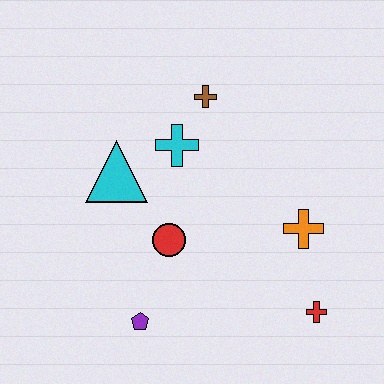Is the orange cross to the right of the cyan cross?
Yes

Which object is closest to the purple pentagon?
The red circle is closest to the purple pentagon.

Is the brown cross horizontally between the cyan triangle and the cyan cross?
No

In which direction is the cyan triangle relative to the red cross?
The cyan triangle is to the left of the red cross.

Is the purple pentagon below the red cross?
Yes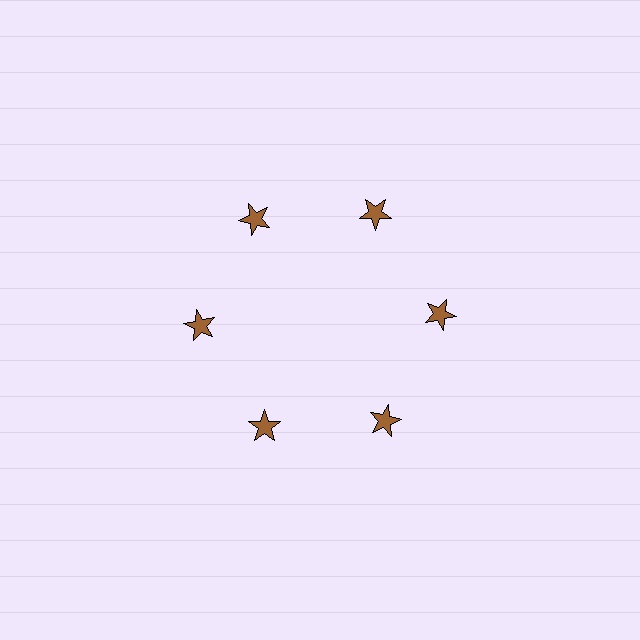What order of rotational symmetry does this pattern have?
This pattern has 6-fold rotational symmetry.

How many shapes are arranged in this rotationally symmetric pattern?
There are 6 shapes, arranged in 6 groups of 1.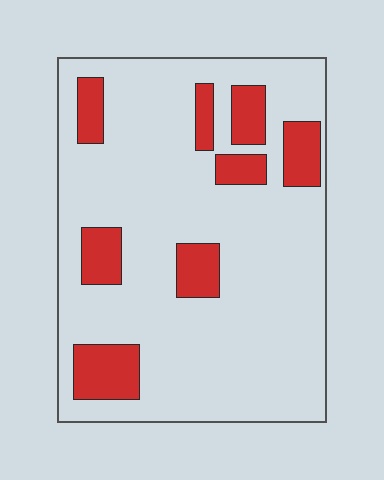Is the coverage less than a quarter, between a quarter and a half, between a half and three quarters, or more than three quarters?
Less than a quarter.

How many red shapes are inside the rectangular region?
8.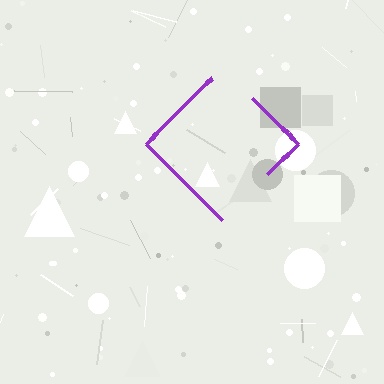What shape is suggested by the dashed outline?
The dashed outline suggests a diamond.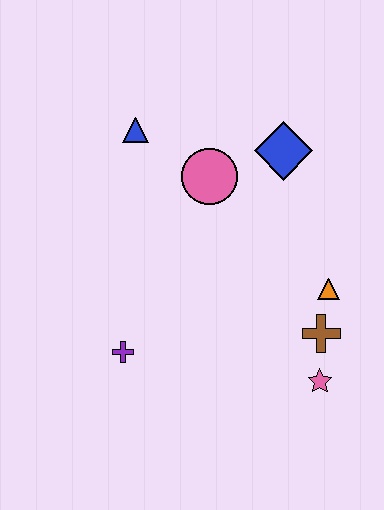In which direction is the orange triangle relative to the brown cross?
The orange triangle is above the brown cross.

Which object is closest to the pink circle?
The blue diamond is closest to the pink circle.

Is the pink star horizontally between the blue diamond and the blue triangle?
No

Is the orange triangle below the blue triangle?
Yes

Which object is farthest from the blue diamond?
The purple cross is farthest from the blue diamond.